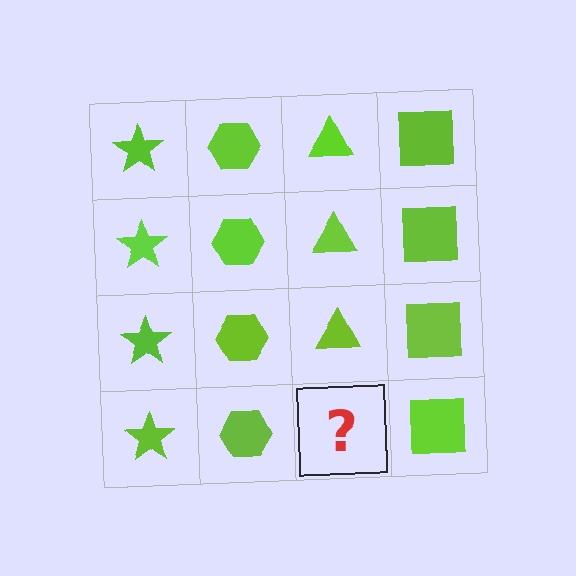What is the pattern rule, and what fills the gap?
The rule is that each column has a consistent shape. The gap should be filled with a lime triangle.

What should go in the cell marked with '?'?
The missing cell should contain a lime triangle.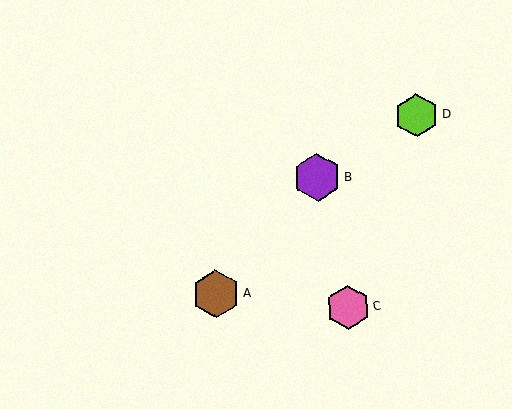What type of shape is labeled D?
Shape D is a lime hexagon.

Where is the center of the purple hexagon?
The center of the purple hexagon is at (317, 178).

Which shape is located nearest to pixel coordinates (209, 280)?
The brown hexagon (labeled A) at (216, 294) is nearest to that location.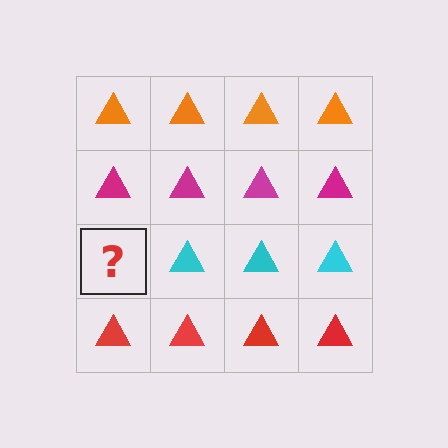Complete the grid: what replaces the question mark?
The question mark should be replaced with a cyan triangle.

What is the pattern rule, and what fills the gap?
The rule is that each row has a consistent color. The gap should be filled with a cyan triangle.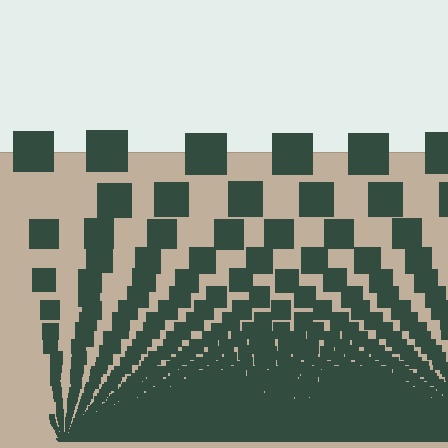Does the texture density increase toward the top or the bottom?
Density increases toward the bottom.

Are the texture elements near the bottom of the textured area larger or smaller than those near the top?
Smaller. The gradient is inverted — elements near the bottom are smaller and denser.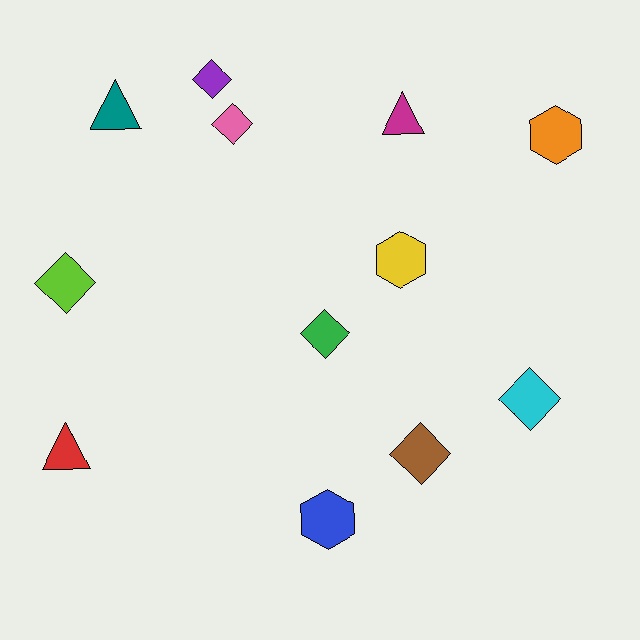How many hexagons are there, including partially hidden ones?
There are 3 hexagons.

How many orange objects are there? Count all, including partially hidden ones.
There is 1 orange object.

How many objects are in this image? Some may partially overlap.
There are 12 objects.